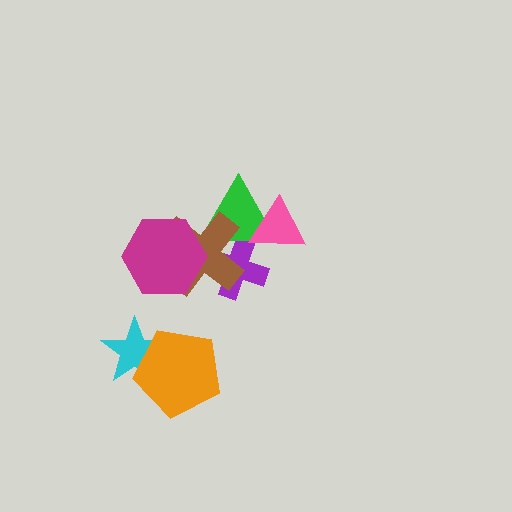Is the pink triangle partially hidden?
No, no other shape covers it.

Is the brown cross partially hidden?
Yes, it is partially covered by another shape.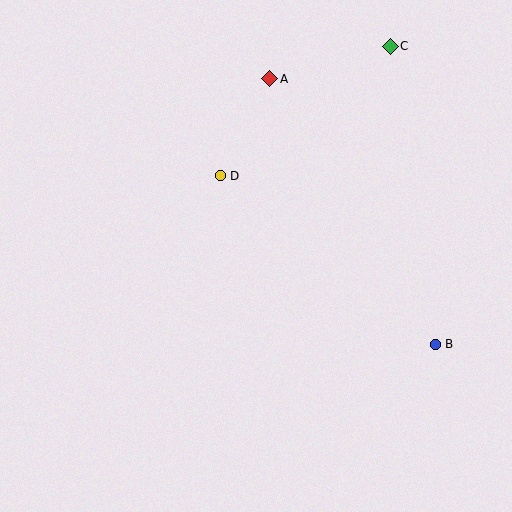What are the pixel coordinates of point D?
Point D is at (220, 176).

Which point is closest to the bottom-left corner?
Point D is closest to the bottom-left corner.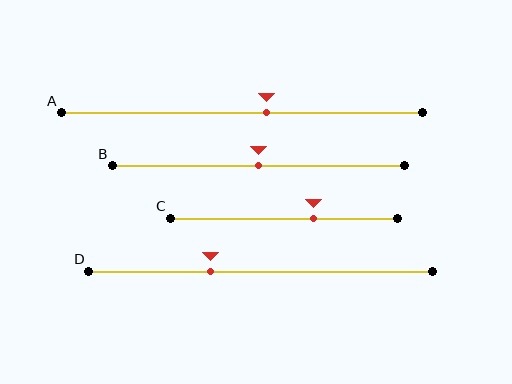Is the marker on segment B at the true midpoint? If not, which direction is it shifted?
Yes, the marker on segment B is at the true midpoint.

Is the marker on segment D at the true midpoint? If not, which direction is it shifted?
No, the marker on segment D is shifted to the left by about 15% of the segment length.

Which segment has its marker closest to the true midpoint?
Segment B has its marker closest to the true midpoint.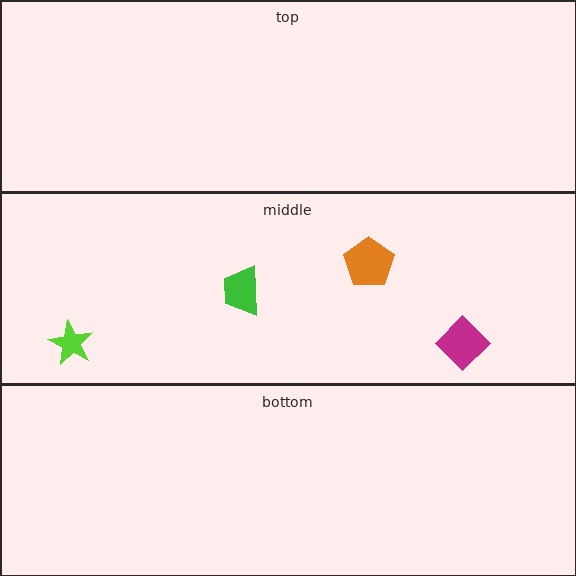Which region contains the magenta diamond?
The middle region.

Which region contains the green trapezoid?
The middle region.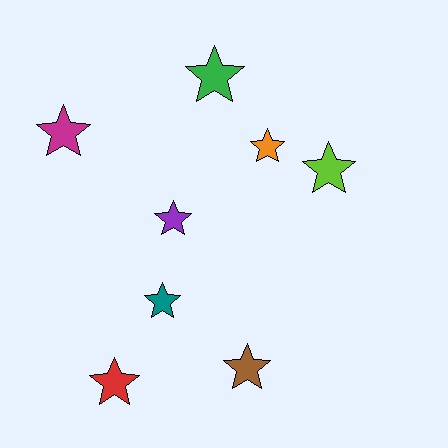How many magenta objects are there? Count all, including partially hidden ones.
There is 1 magenta object.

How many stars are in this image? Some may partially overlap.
There are 8 stars.